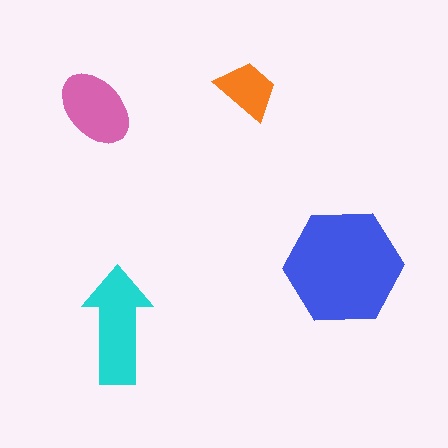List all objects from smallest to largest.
The orange trapezoid, the pink ellipse, the cyan arrow, the blue hexagon.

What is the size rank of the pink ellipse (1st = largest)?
3rd.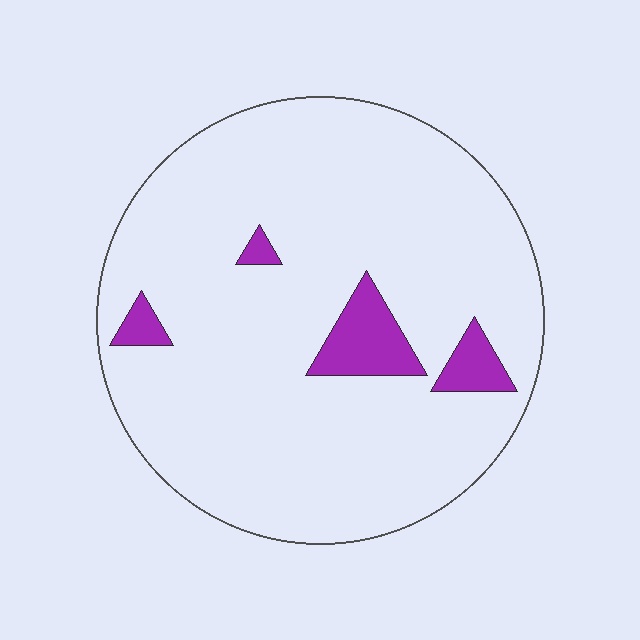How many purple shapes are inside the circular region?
4.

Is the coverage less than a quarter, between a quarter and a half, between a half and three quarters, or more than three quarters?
Less than a quarter.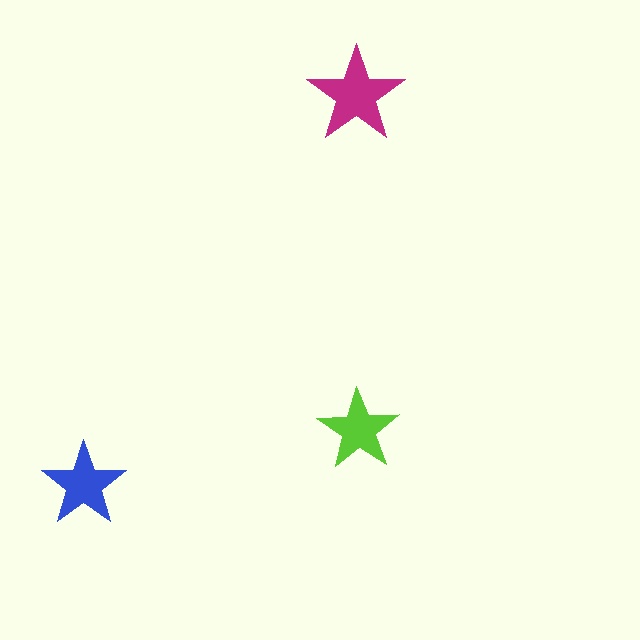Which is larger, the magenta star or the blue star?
The magenta one.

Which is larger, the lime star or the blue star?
The blue one.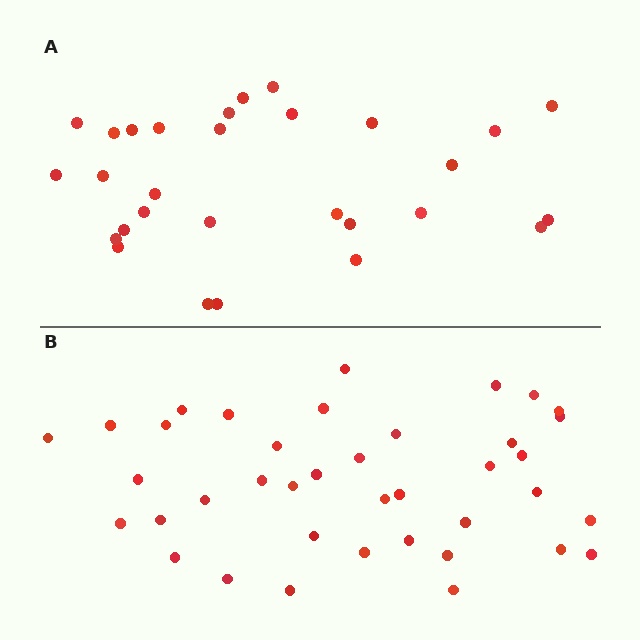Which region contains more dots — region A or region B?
Region B (the bottom region) has more dots.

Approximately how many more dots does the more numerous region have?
Region B has roughly 10 or so more dots than region A.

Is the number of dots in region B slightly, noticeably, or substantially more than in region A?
Region B has noticeably more, but not dramatically so. The ratio is roughly 1.3 to 1.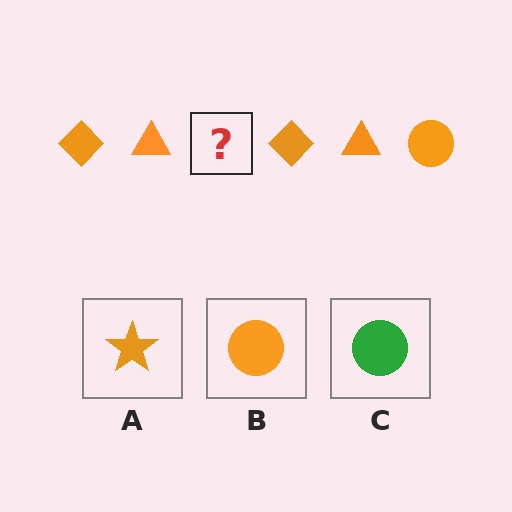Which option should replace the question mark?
Option B.